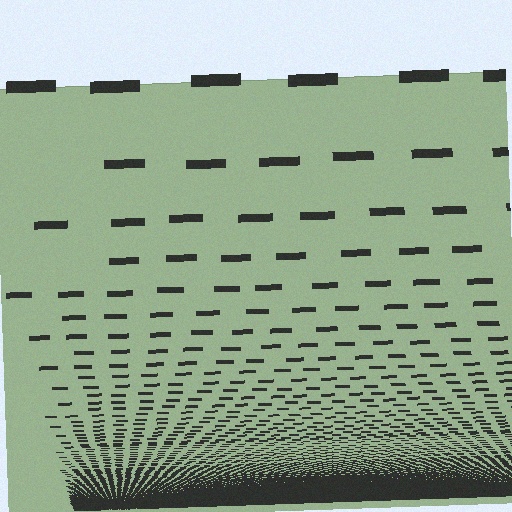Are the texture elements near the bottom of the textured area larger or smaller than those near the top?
Smaller. The gradient is inverted — elements near the bottom are smaller and denser.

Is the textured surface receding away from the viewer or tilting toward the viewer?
The surface appears to tilt toward the viewer. Texture elements get larger and sparser toward the top.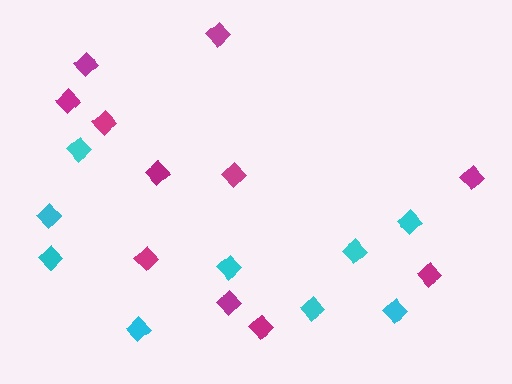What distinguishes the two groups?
There are 2 groups: one group of magenta diamonds (11) and one group of cyan diamonds (9).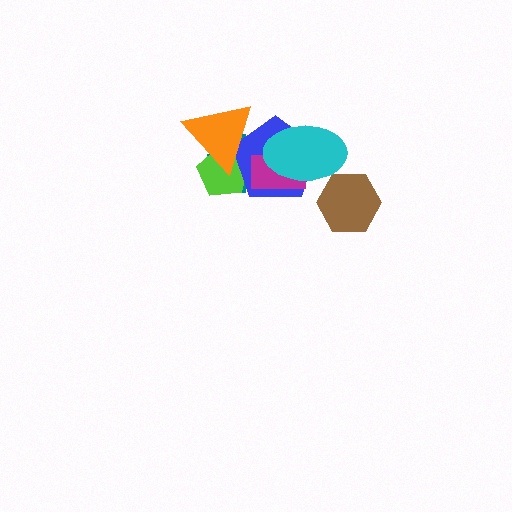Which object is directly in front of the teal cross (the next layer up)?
The lime pentagon is directly in front of the teal cross.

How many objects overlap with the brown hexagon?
1 object overlaps with the brown hexagon.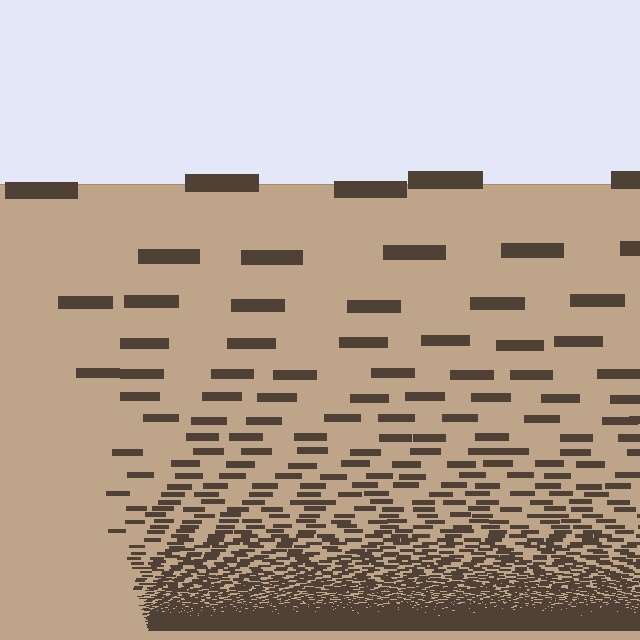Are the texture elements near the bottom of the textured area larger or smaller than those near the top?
Smaller. The gradient is inverted — elements near the bottom are smaller and denser.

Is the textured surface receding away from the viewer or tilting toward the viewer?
The surface appears to tilt toward the viewer. Texture elements get larger and sparser toward the top.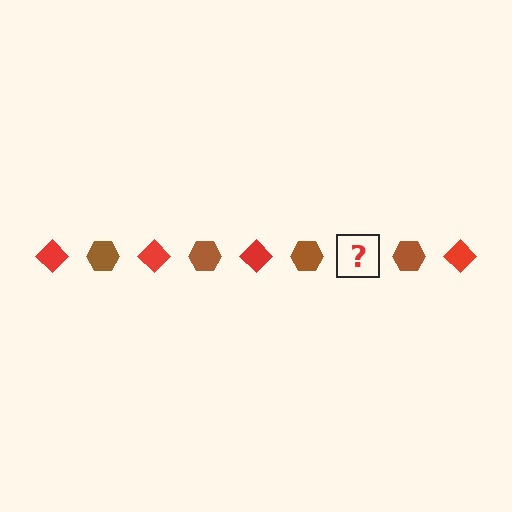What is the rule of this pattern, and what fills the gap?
The rule is that the pattern alternates between red diamond and brown hexagon. The gap should be filled with a red diamond.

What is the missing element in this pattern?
The missing element is a red diamond.